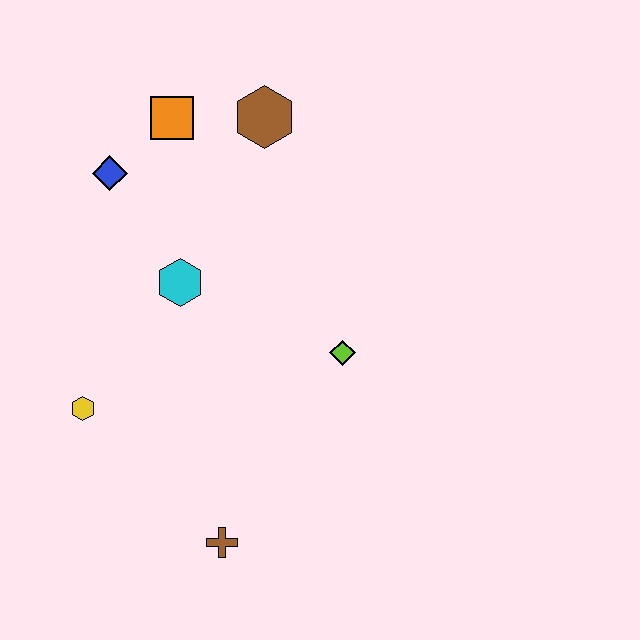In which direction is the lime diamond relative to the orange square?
The lime diamond is below the orange square.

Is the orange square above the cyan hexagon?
Yes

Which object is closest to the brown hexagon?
The orange square is closest to the brown hexagon.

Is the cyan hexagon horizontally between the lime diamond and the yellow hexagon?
Yes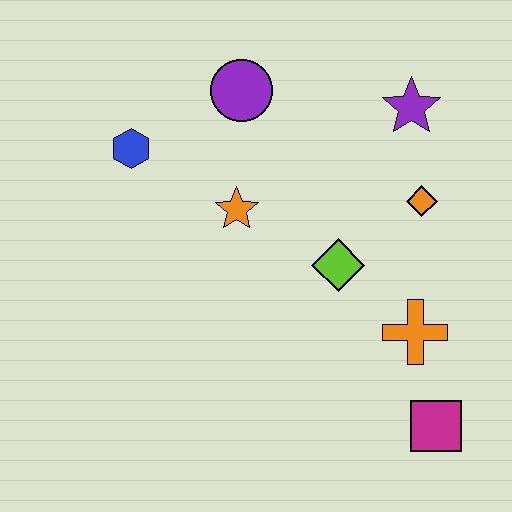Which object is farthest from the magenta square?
The blue hexagon is farthest from the magenta square.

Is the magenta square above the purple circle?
No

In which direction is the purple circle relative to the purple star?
The purple circle is to the left of the purple star.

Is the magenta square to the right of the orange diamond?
Yes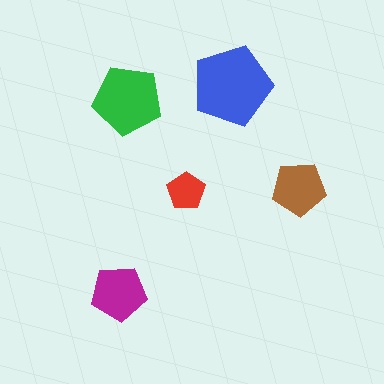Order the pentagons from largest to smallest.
the blue one, the green one, the magenta one, the brown one, the red one.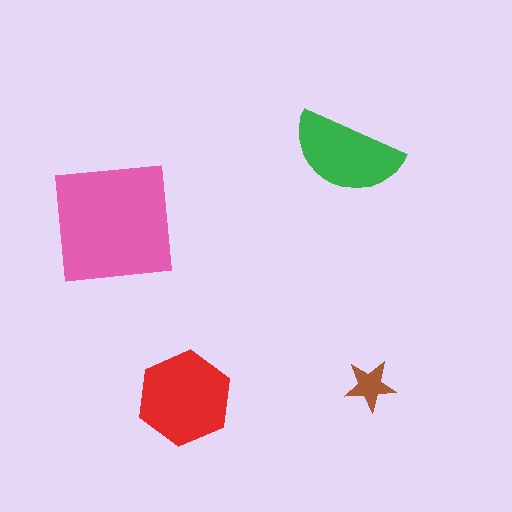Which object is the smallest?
The brown star.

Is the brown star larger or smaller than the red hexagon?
Smaller.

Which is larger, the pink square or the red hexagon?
The pink square.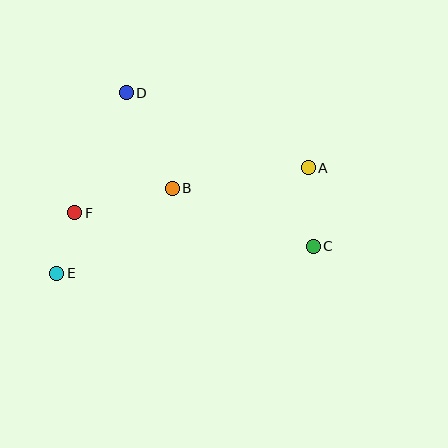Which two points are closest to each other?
Points E and F are closest to each other.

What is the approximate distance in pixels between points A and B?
The distance between A and B is approximately 138 pixels.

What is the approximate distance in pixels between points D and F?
The distance between D and F is approximately 131 pixels.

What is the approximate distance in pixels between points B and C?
The distance between B and C is approximately 152 pixels.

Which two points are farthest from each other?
Points A and E are farthest from each other.